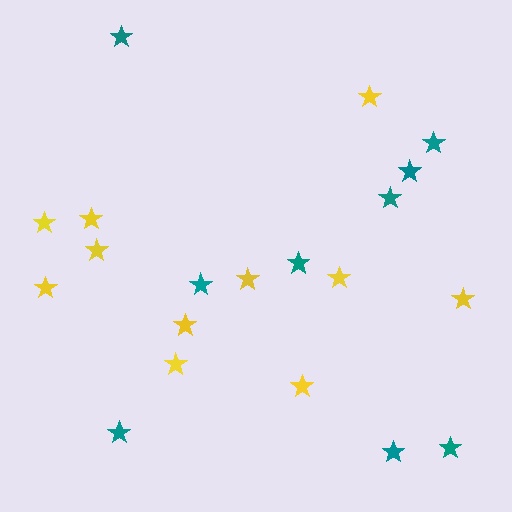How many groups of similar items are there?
There are 2 groups: one group of teal stars (9) and one group of yellow stars (11).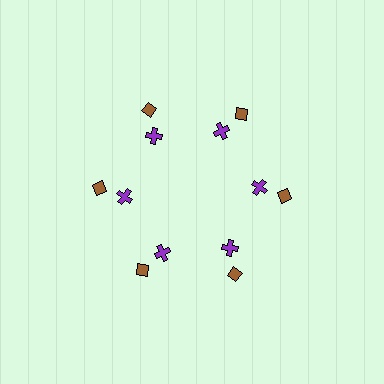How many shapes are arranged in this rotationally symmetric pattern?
There are 12 shapes, arranged in 6 groups of 2.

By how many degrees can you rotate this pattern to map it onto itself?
The pattern maps onto itself every 60 degrees of rotation.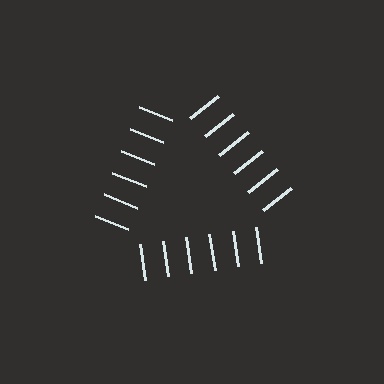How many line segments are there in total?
18 — 6 along each of the 3 edges.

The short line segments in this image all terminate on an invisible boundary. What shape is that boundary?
An illusory triangle — the line segments terminate on its edges but no continuous stroke is drawn.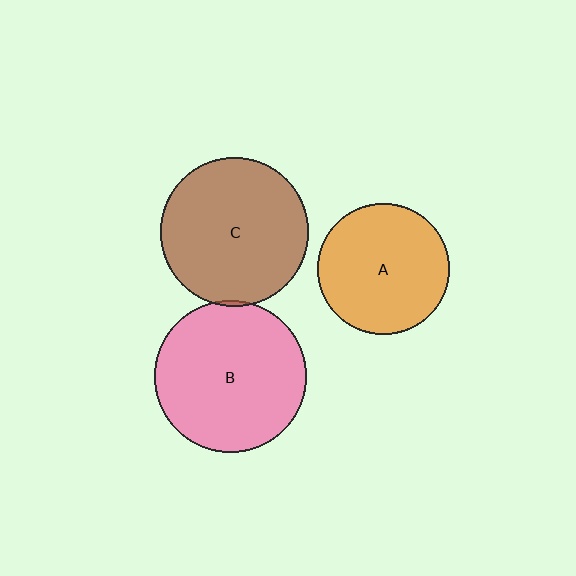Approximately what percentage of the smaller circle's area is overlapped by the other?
Approximately 5%.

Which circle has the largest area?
Circle B (pink).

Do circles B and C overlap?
Yes.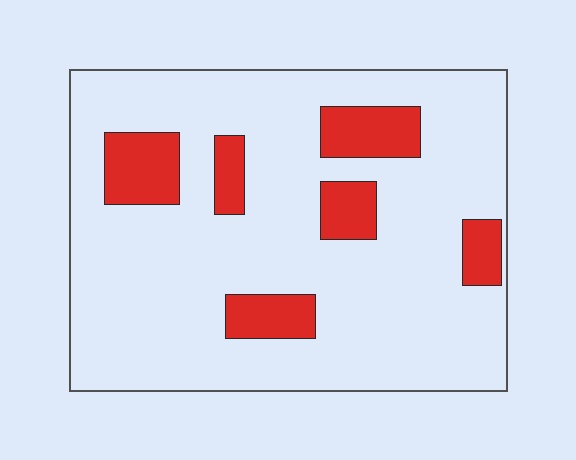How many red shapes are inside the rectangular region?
6.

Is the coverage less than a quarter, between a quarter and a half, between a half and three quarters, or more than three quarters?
Less than a quarter.